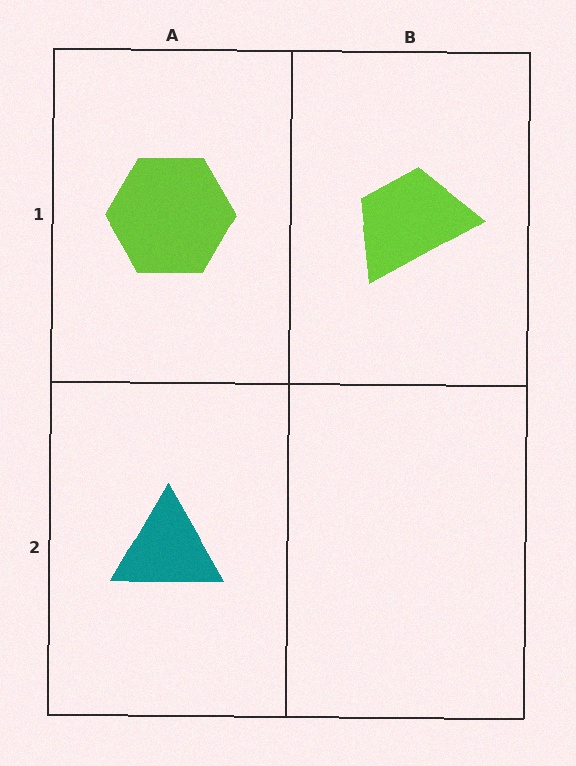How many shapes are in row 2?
1 shape.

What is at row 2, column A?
A teal triangle.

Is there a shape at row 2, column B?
No, that cell is empty.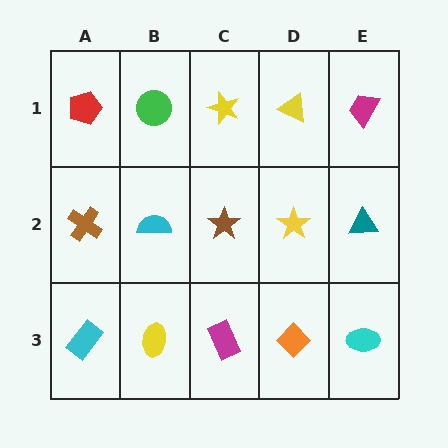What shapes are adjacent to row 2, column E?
A magenta trapezoid (row 1, column E), a cyan ellipse (row 3, column E), a yellow star (row 2, column D).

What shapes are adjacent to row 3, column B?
A cyan semicircle (row 2, column B), a cyan rectangle (row 3, column A), a magenta rectangle (row 3, column C).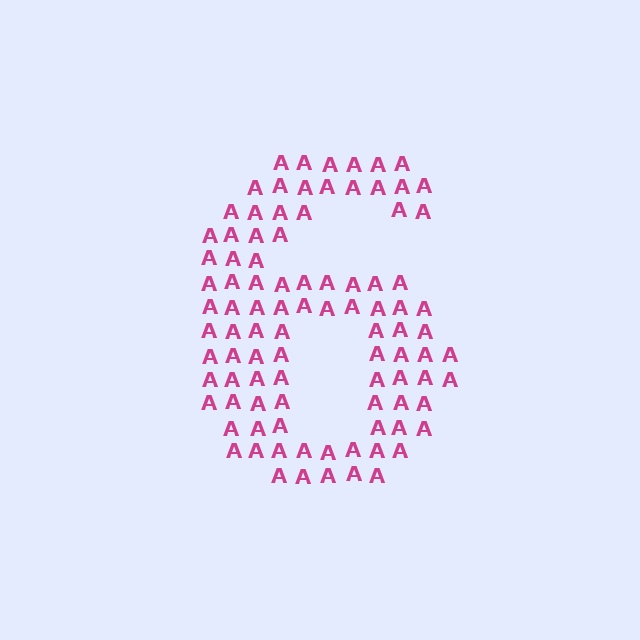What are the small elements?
The small elements are letter A's.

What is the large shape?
The large shape is the digit 6.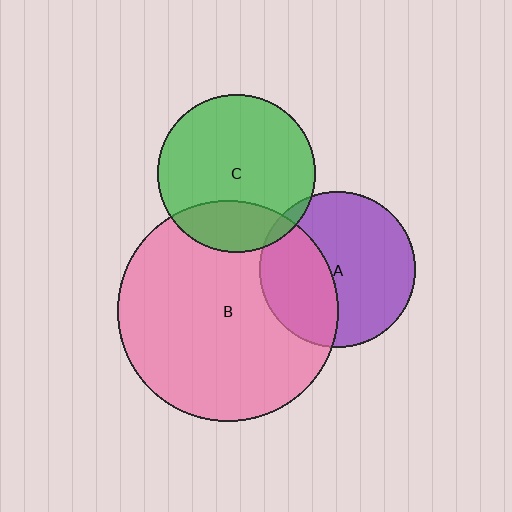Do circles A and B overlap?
Yes.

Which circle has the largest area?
Circle B (pink).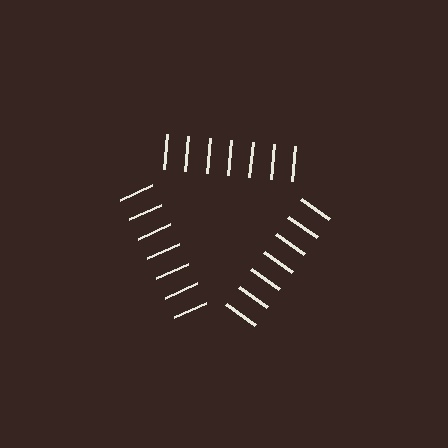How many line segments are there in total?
21 — 7 along each of the 3 edges.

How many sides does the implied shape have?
3 sides — the line-ends trace a triangle.